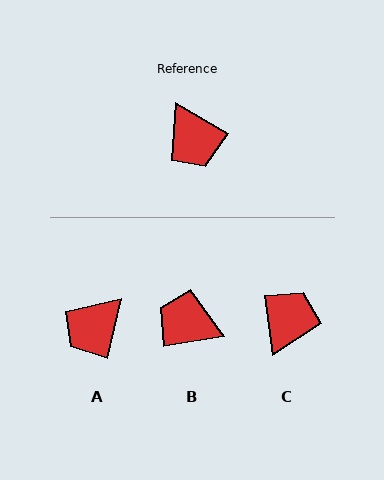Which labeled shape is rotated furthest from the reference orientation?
B, about 141 degrees away.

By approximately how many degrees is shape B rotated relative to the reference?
Approximately 141 degrees clockwise.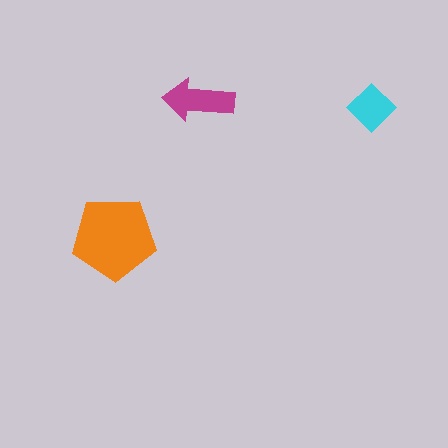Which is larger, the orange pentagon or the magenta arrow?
The orange pentagon.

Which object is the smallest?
The cyan diamond.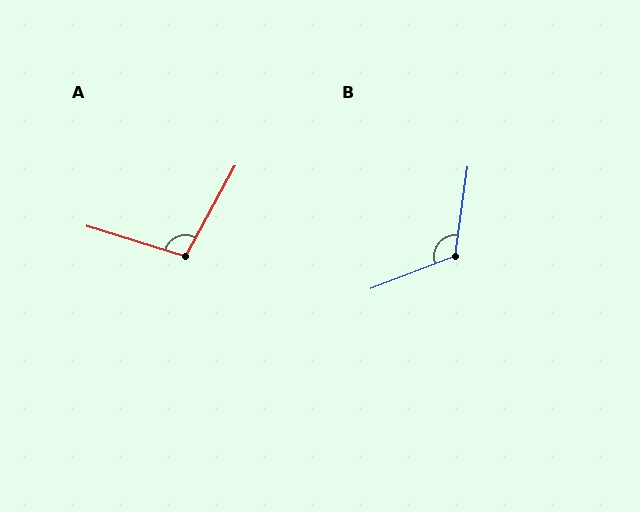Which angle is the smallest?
A, at approximately 101 degrees.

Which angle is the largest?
B, at approximately 119 degrees.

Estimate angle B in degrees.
Approximately 119 degrees.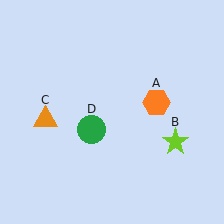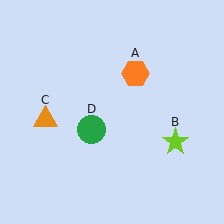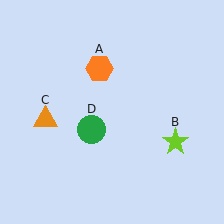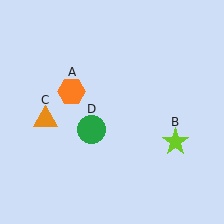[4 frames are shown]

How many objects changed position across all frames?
1 object changed position: orange hexagon (object A).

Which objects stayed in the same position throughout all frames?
Lime star (object B) and orange triangle (object C) and green circle (object D) remained stationary.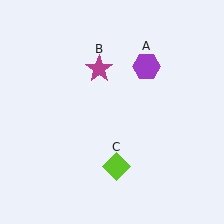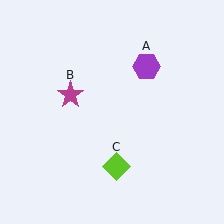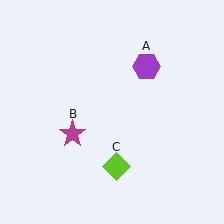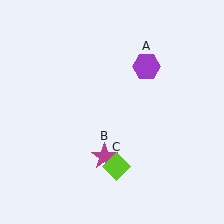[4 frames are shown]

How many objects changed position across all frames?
1 object changed position: magenta star (object B).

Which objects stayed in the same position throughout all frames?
Purple hexagon (object A) and lime diamond (object C) remained stationary.